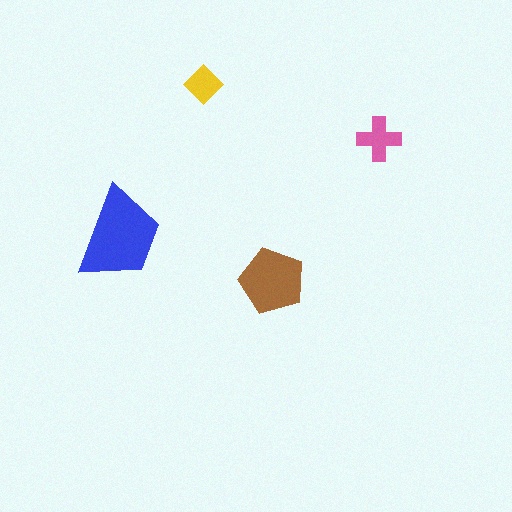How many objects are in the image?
There are 4 objects in the image.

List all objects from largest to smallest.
The blue trapezoid, the brown pentagon, the pink cross, the yellow diamond.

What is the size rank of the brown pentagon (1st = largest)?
2nd.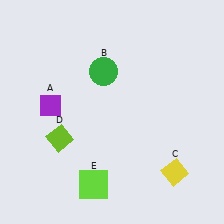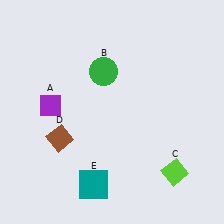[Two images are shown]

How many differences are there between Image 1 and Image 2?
There are 3 differences between the two images.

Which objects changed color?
C changed from yellow to lime. D changed from lime to brown. E changed from lime to teal.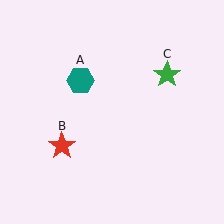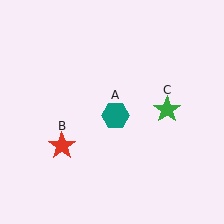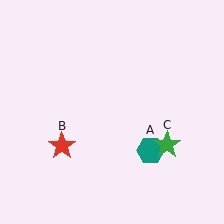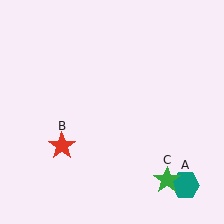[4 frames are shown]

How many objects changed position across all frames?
2 objects changed position: teal hexagon (object A), green star (object C).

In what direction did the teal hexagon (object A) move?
The teal hexagon (object A) moved down and to the right.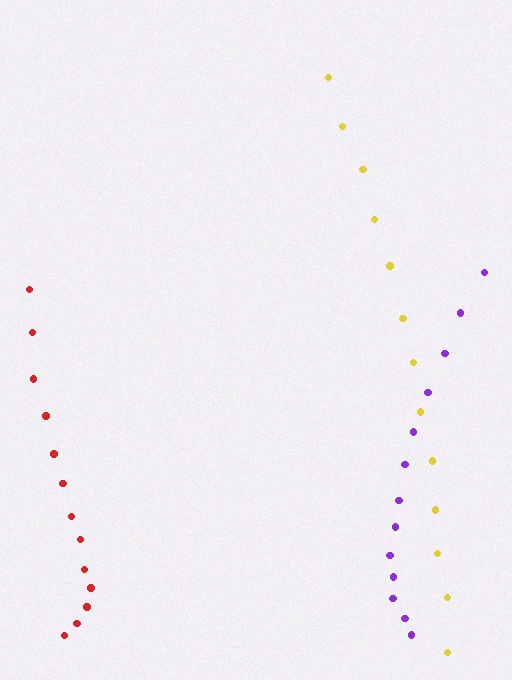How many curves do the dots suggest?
There are 3 distinct paths.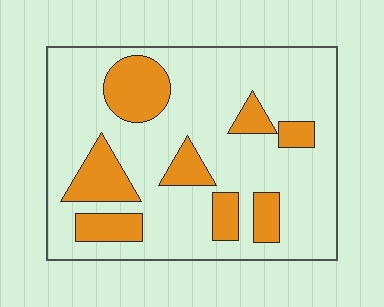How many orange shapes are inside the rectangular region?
8.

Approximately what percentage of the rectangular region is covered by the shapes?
Approximately 25%.